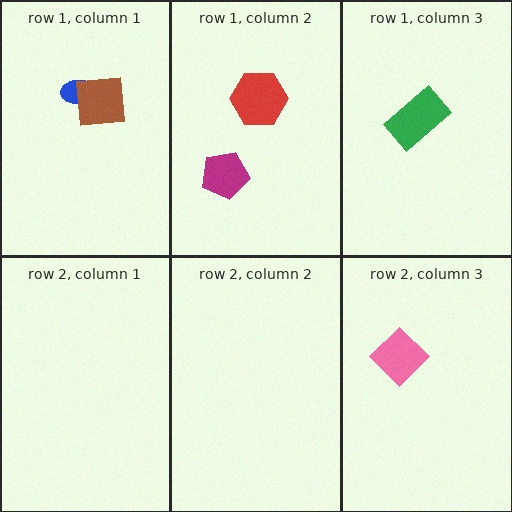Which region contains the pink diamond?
The row 2, column 3 region.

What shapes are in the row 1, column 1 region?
The blue ellipse, the brown square.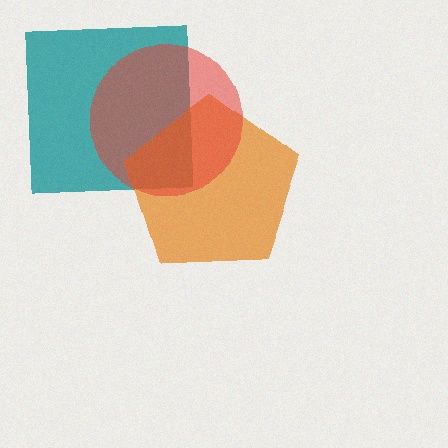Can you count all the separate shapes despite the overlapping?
Yes, there are 3 separate shapes.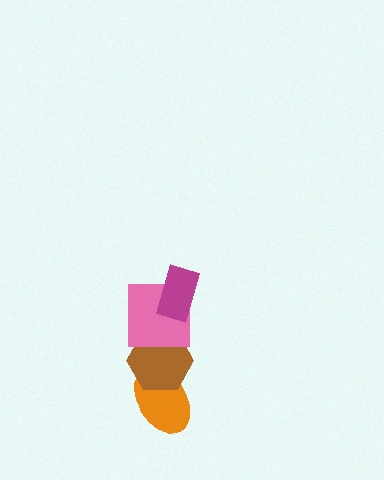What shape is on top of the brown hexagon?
The pink square is on top of the brown hexagon.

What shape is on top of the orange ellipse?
The brown hexagon is on top of the orange ellipse.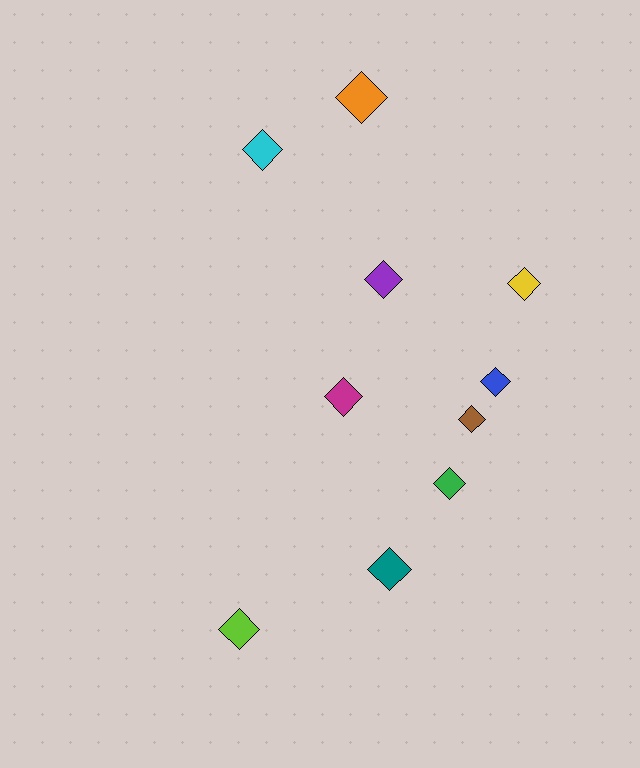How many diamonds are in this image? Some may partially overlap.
There are 10 diamonds.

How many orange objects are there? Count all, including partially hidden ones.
There is 1 orange object.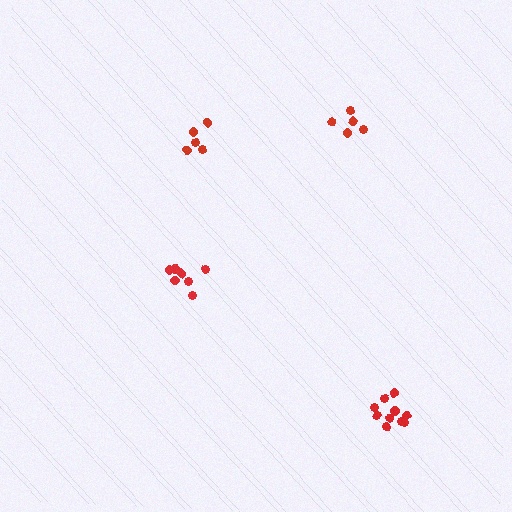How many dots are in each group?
Group 1: 5 dots, Group 2: 5 dots, Group 3: 7 dots, Group 4: 10 dots (27 total).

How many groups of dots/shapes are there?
There are 4 groups.